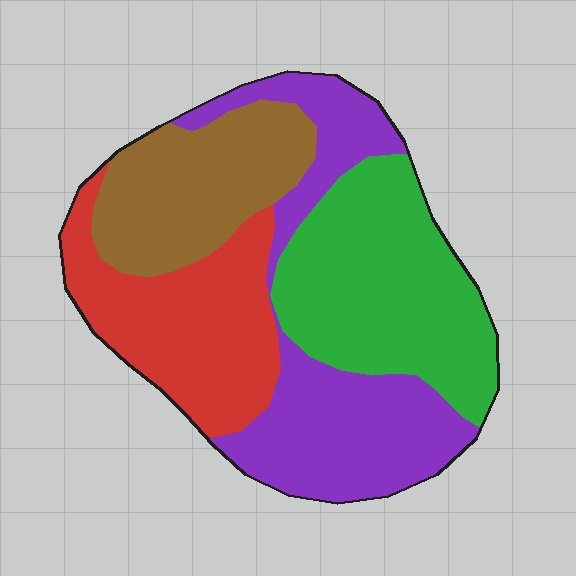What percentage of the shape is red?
Red covers roughly 25% of the shape.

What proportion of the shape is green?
Green covers around 30% of the shape.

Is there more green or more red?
Green.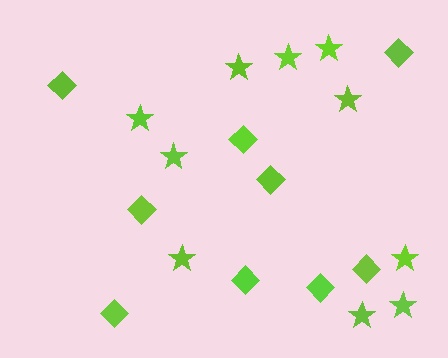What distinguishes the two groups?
There are 2 groups: one group of diamonds (9) and one group of stars (10).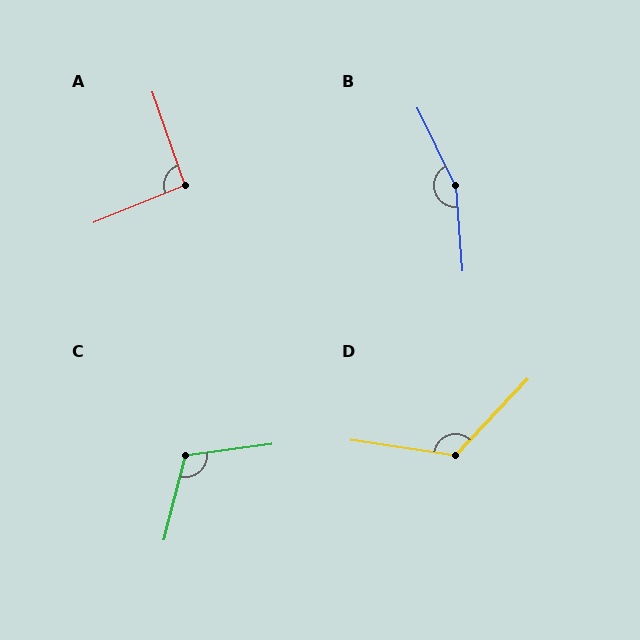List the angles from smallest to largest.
A (93°), C (112°), D (125°), B (158°).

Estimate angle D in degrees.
Approximately 125 degrees.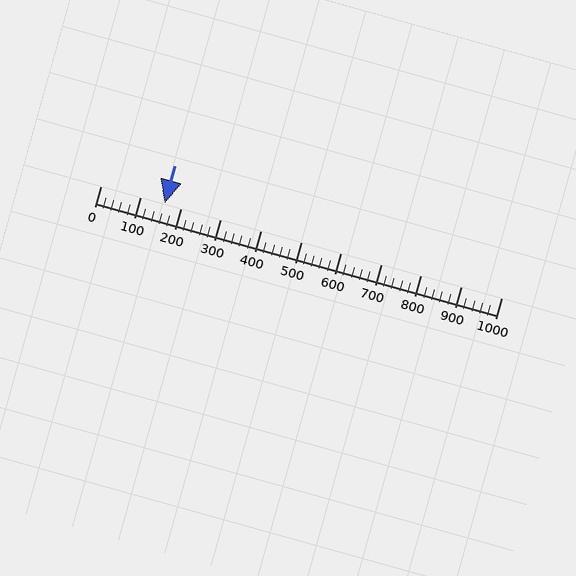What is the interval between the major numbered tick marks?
The major tick marks are spaced 100 units apart.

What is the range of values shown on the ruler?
The ruler shows values from 0 to 1000.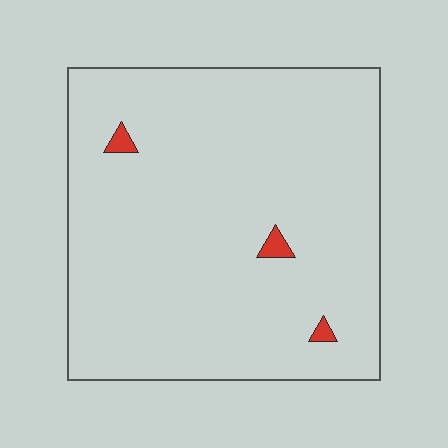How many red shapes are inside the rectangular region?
3.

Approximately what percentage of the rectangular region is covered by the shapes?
Approximately 0%.